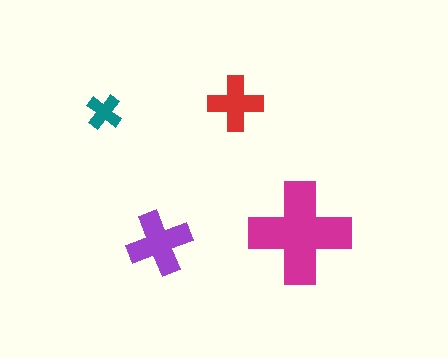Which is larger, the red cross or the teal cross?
The red one.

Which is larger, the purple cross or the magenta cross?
The magenta one.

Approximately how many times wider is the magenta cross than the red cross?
About 2 times wider.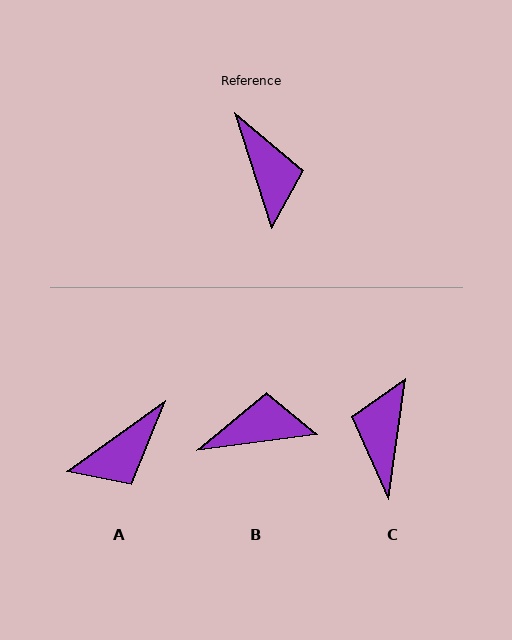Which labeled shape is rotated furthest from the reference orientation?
C, about 154 degrees away.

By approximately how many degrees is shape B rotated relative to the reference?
Approximately 80 degrees counter-clockwise.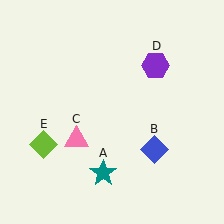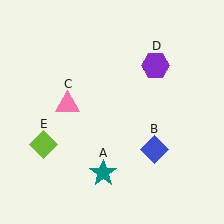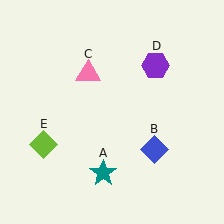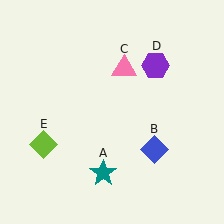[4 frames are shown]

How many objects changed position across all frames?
1 object changed position: pink triangle (object C).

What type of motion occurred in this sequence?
The pink triangle (object C) rotated clockwise around the center of the scene.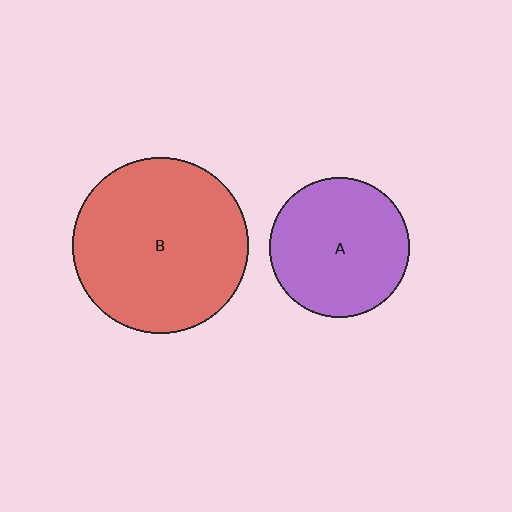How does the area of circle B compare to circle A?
Approximately 1.6 times.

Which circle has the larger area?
Circle B (red).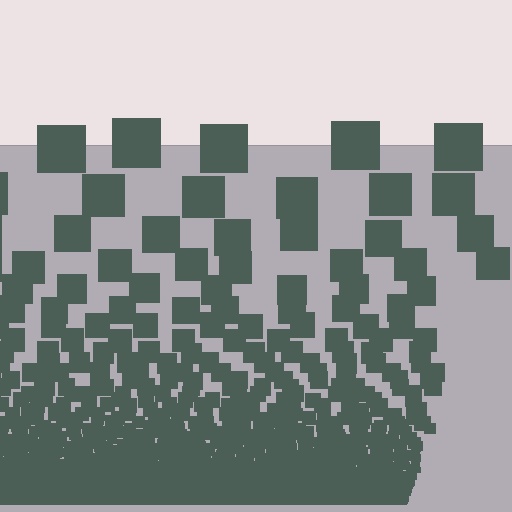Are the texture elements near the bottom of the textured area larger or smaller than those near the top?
Smaller. The gradient is inverted — elements near the bottom are smaller and denser.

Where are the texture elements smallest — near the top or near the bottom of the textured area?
Near the bottom.